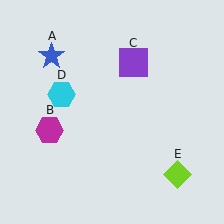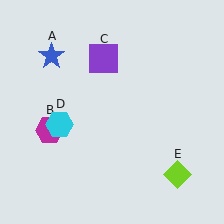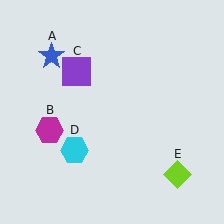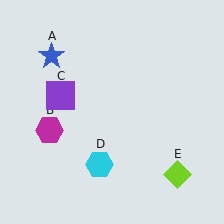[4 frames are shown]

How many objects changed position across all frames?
2 objects changed position: purple square (object C), cyan hexagon (object D).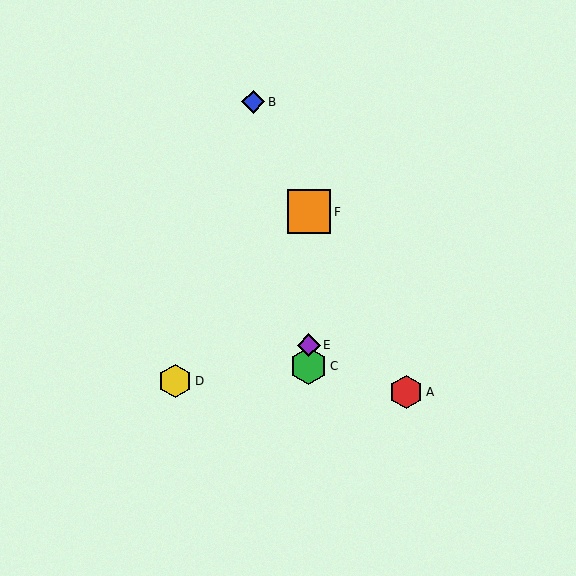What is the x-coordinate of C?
Object C is at x≈309.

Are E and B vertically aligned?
No, E is at x≈309 and B is at x≈253.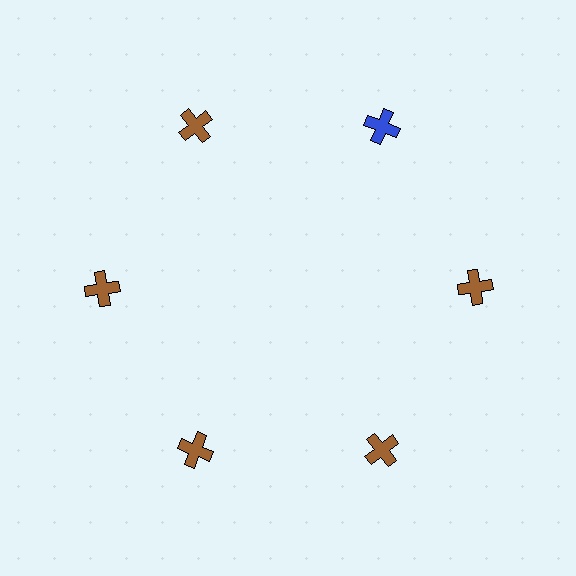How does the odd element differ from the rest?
It has a different color: blue instead of brown.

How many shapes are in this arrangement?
There are 6 shapes arranged in a ring pattern.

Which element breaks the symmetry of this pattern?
The blue cross at roughly the 1 o'clock position breaks the symmetry. All other shapes are brown crosses.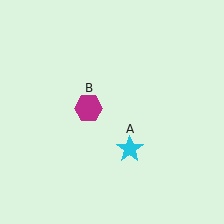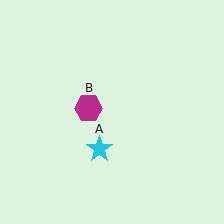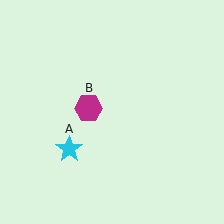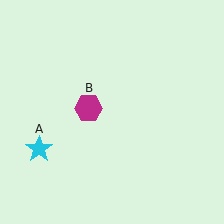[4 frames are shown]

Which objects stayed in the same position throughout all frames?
Magenta hexagon (object B) remained stationary.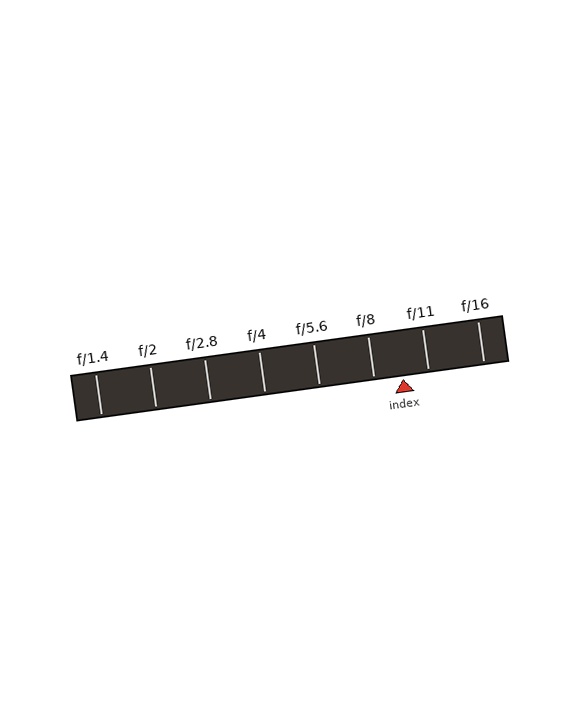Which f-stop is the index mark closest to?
The index mark is closest to f/11.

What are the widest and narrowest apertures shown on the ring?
The widest aperture shown is f/1.4 and the narrowest is f/16.